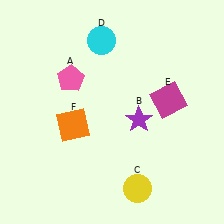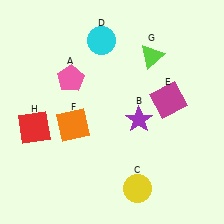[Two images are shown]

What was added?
A lime triangle (G), a red square (H) were added in Image 2.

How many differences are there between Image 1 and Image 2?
There are 2 differences between the two images.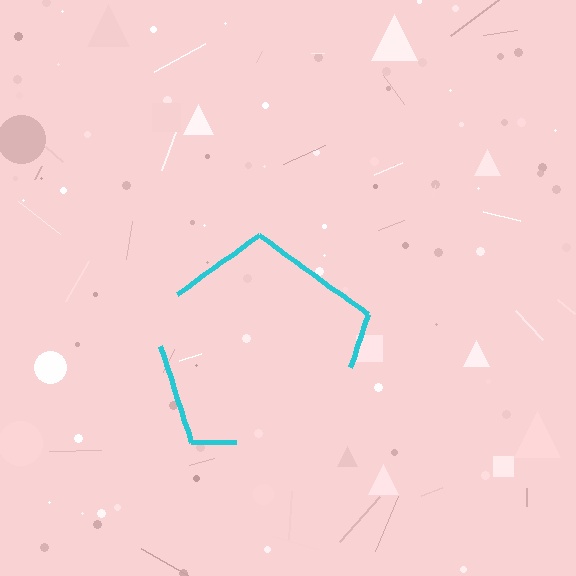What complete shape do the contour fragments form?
The contour fragments form a pentagon.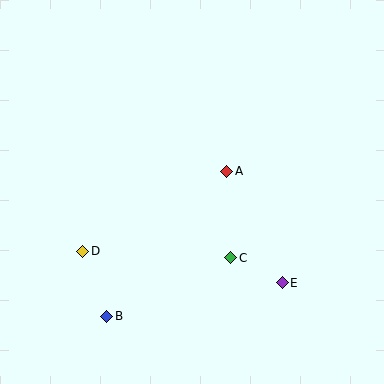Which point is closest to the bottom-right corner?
Point E is closest to the bottom-right corner.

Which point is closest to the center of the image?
Point A at (227, 171) is closest to the center.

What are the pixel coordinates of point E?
Point E is at (282, 283).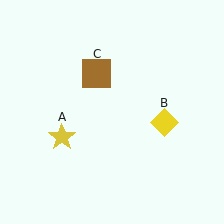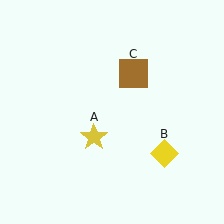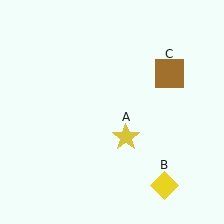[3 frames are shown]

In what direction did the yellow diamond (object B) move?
The yellow diamond (object B) moved down.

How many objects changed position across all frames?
3 objects changed position: yellow star (object A), yellow diamond (object B), brown square (object C).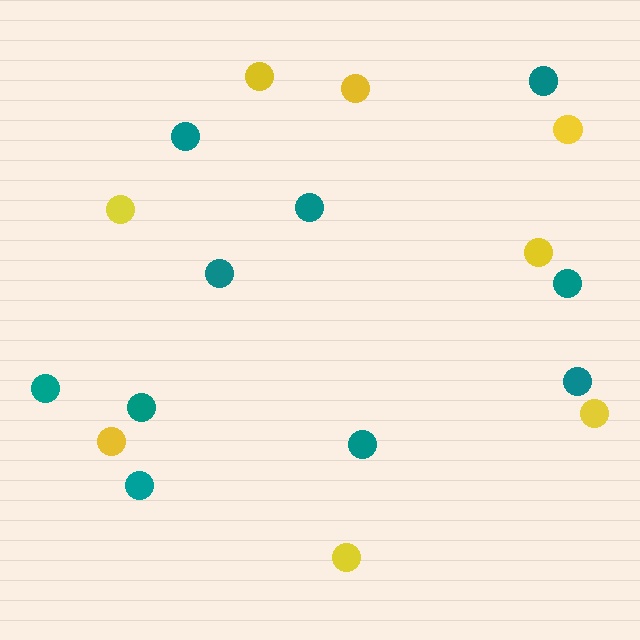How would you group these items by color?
There are 2 groups: one group of teal circles (10) and one group of yellow circles (8).